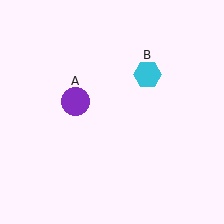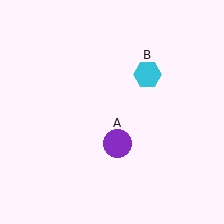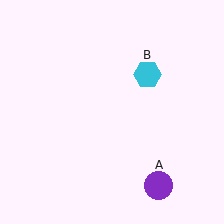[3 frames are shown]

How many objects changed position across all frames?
1 object changed position: purple circle (object A).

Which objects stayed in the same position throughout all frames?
Cyan hexagon (object B) remained stationary.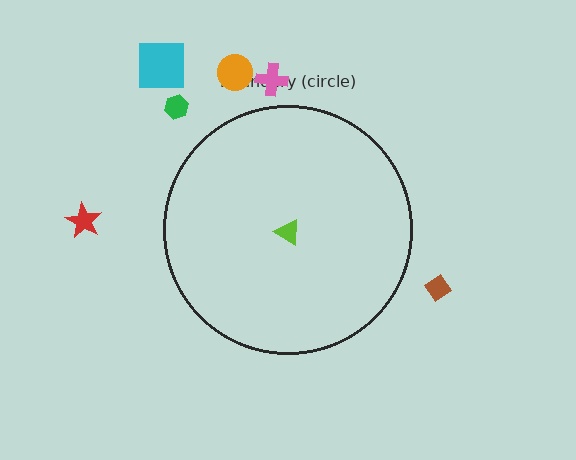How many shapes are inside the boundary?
1 inside, 6 outside.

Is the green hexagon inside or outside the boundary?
Outside.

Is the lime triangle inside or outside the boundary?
Inside.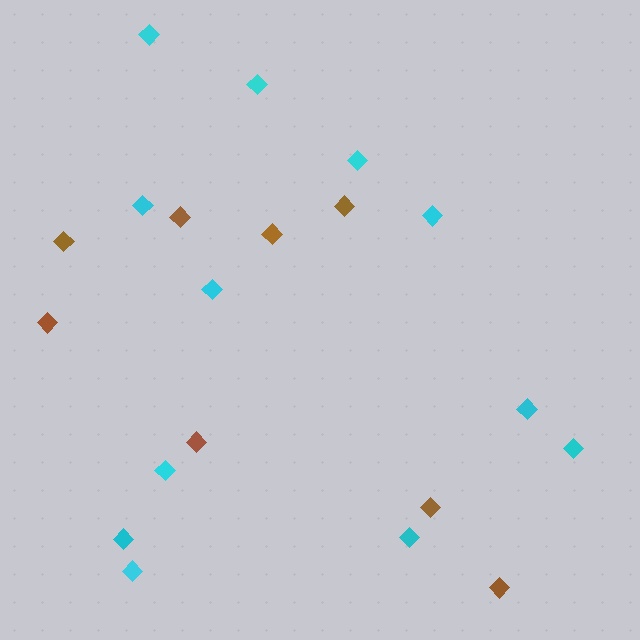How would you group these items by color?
There are 2 groups: one group of brown diamonds (8) and one group of cyan diamonds (12).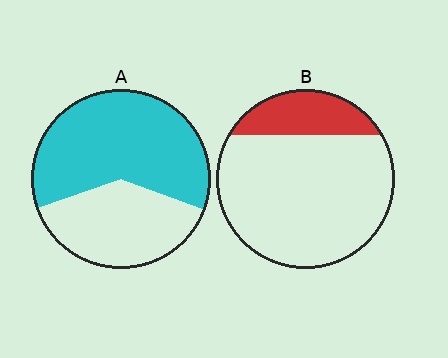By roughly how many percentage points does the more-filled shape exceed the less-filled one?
By roughly 40 percentage points (A over B).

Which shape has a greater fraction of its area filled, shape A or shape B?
Shape A.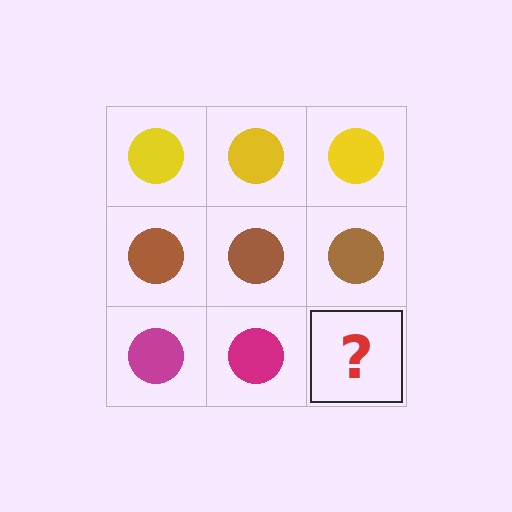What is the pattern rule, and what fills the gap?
The rule is that each row has a consistent color. The gap should be filled with a magenta circle.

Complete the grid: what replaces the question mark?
The question mark should be replaced with a magenta circle.